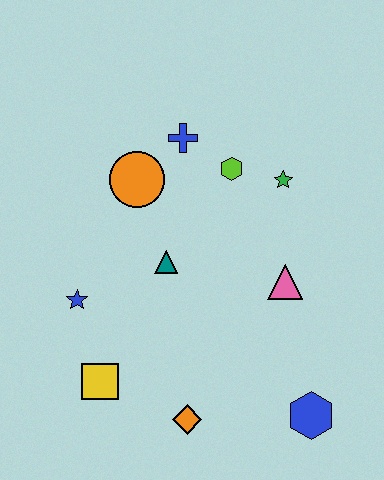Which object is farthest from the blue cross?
The blue hexagon is farthest from the blue cross.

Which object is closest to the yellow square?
The blue star is closest to the yellow square.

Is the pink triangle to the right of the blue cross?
Yes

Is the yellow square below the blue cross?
Yes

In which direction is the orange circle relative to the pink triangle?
The orange circle is to the left of the pink triangle.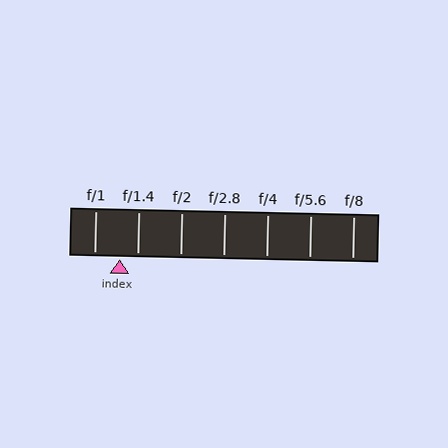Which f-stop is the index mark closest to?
The index mark is closest to f/1.4.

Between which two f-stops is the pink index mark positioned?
The index mark is between f/1 and f/1.4.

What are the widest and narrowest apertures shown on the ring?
The widest aperture shown is f/1 and the narrowest is f/8.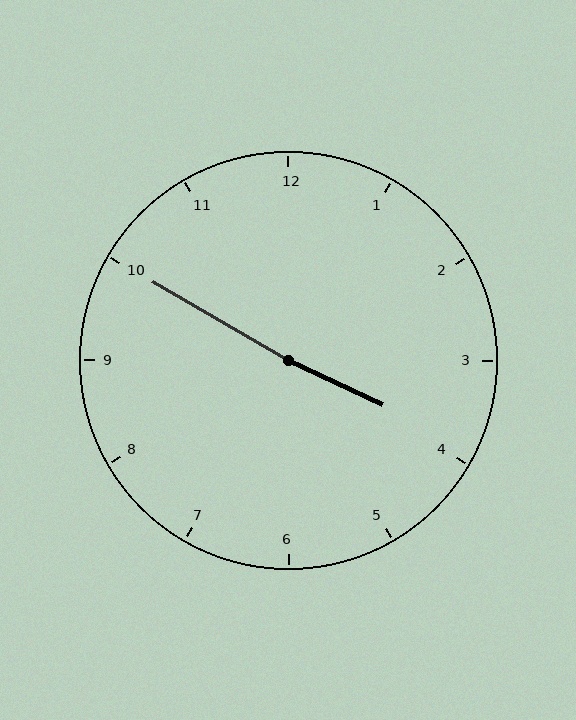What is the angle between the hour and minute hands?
Approximately 175 degrees.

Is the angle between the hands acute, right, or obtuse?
It is obtuse.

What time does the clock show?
3:50.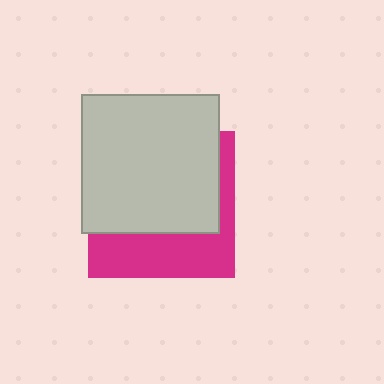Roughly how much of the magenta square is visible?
A small part of it is visible (roughly 38%).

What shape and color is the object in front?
The object in front is a light gray square.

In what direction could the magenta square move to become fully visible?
The magenta square could move down. That would shift it out from behind the light gray square entirely.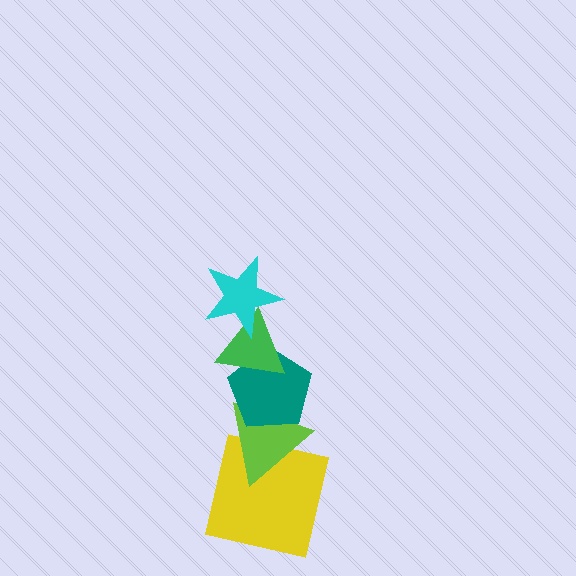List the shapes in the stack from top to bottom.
From top to bottom: the cyan star, the green triangle, the teal pentagon, the lime triangle, the yellow square.